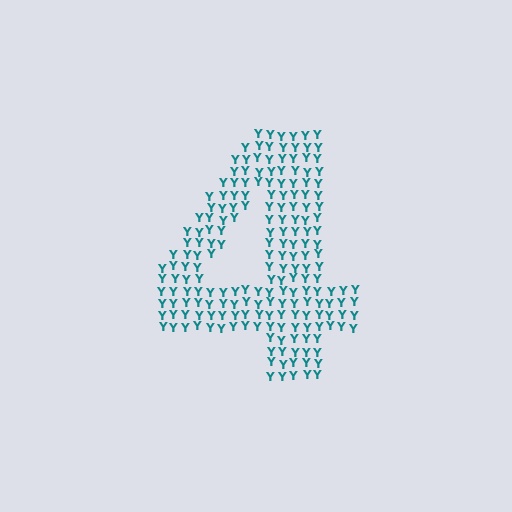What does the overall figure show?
The overall figure shows the digit 4.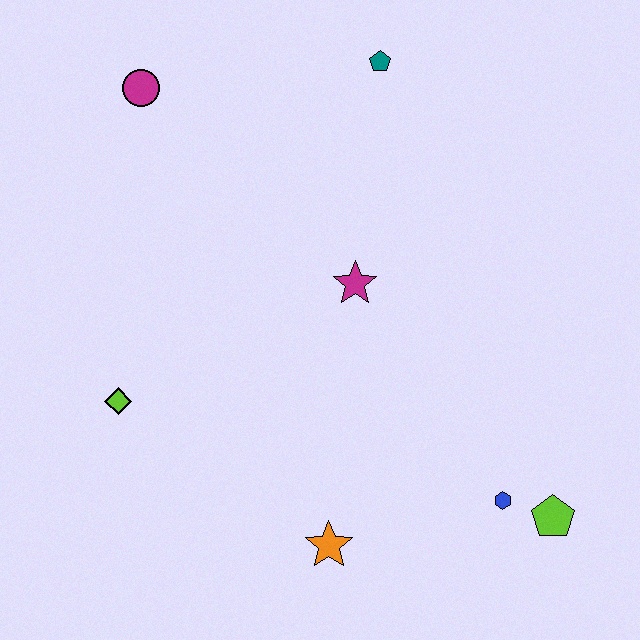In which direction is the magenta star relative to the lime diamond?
The magenta star is to the right of the lime diamond.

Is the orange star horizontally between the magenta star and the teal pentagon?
No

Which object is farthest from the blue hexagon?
The magenta circle is farthest from the blue hexagon.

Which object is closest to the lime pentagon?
The blue hexagon is closest to the lime pentagon.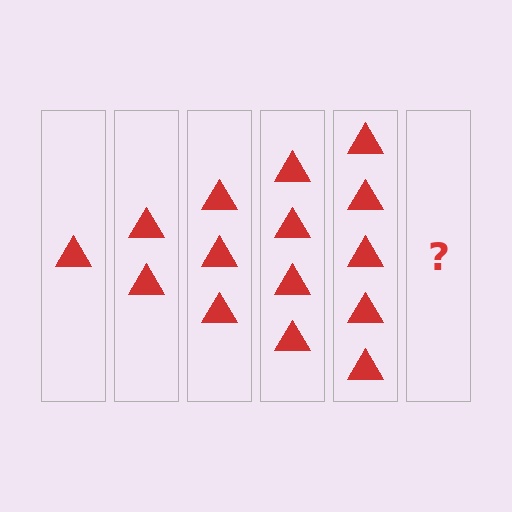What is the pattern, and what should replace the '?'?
The pattern is that each step adds one more triangle. The '?' should be 6 triangles.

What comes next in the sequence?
The next element should be 6 triangles.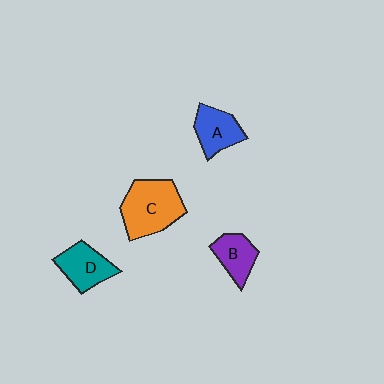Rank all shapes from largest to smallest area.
From largest to smallest: C (orange), D (teal), A (blue), B (purple).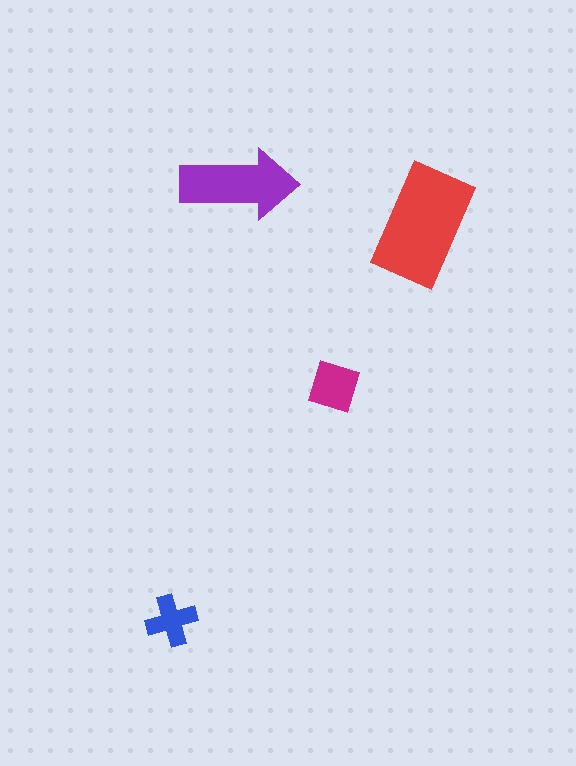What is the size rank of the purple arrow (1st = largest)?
2nd.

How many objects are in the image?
There are 4 objects in the image.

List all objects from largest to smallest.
The red rectangle, the purple arrow, the magenta square, the blue cross.